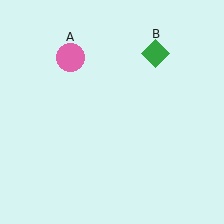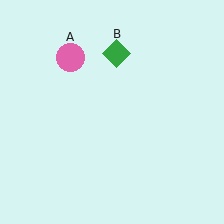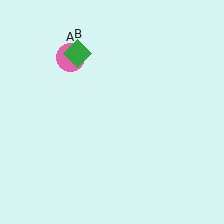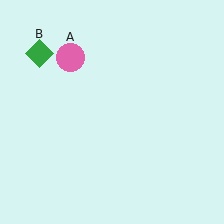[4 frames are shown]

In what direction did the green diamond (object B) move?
The green diamond (object B) moved left.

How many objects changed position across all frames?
1 object changed position: green diamond (object B).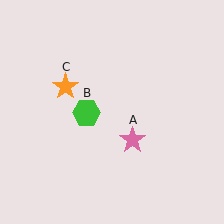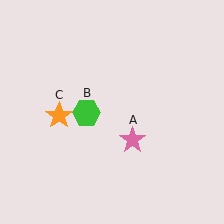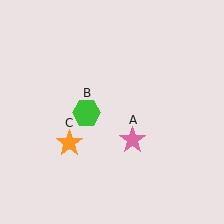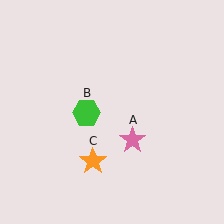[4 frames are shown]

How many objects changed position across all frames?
1 object changed position: orange star (object C).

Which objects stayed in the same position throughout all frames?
Pink star (object A) and green hexagon (object B) remained stationary.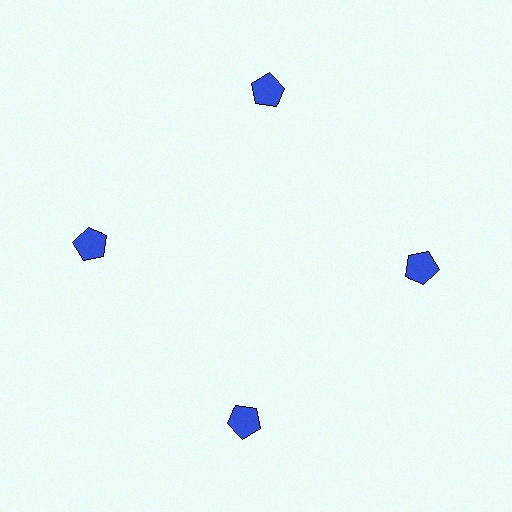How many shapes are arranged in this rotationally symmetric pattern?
There are 4 shapes, arranged in 4 groups of 1.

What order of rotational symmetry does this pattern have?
This pattern has 4-fold rotational symmetry.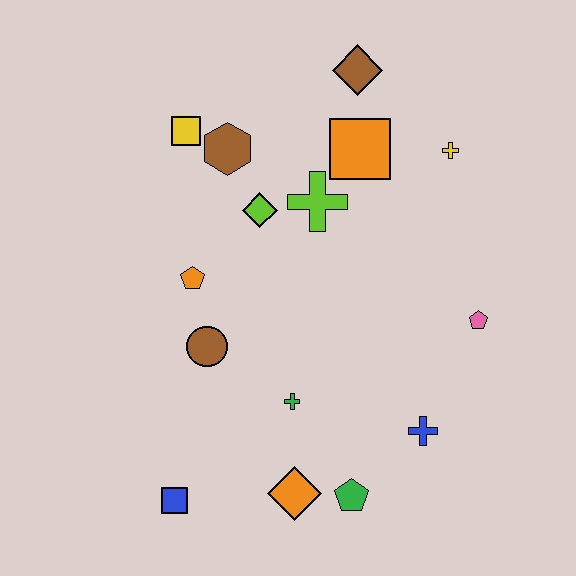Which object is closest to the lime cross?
The lime diamond is closest to the lime cross.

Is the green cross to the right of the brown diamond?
No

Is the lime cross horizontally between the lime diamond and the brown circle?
No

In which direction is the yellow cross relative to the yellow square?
The yellow cross is to the right of the yellow square.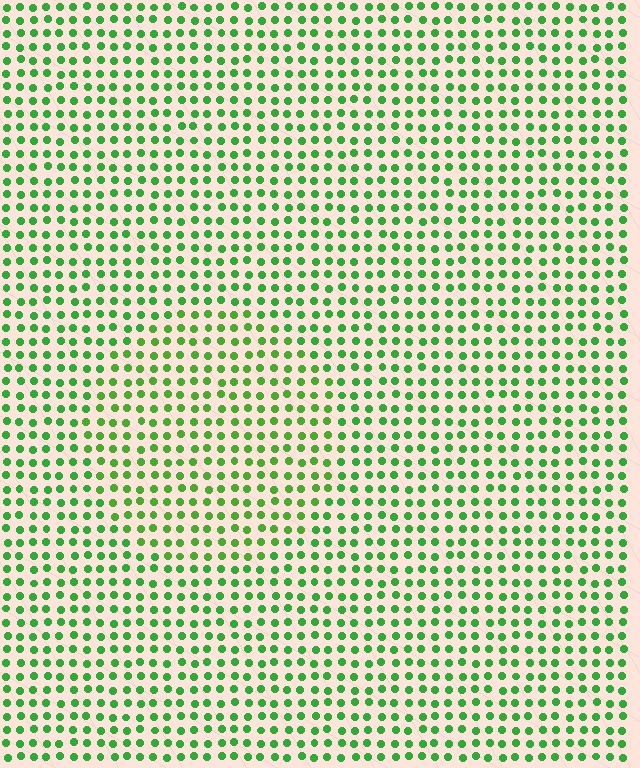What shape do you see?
I see a circle.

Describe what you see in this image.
The image is filled with small green elements in a uniform arrangement. A circle-shaped region is visible where the elements are tinted to a slightly different hue, forming a subtle color boundary.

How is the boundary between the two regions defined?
The boundary is defined purely by a slight shift in hue (about 17 degrees). Spacing, size, and orientation are identical on both sides.